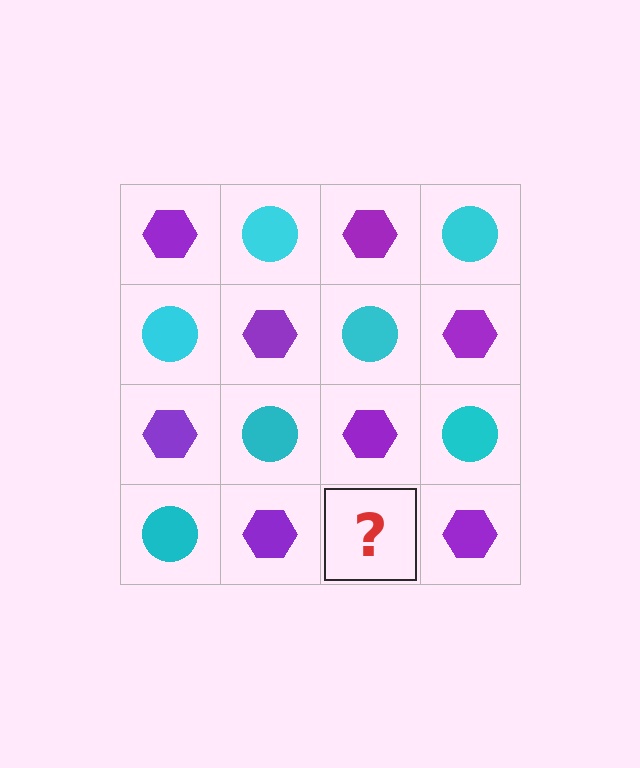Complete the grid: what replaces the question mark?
The question mark should be replaced with a cyan circle.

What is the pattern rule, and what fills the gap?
The rule is that it alternates purple hexagon and cyan circle in a checkerboard pattern. The gap should be filled with a cyan circle.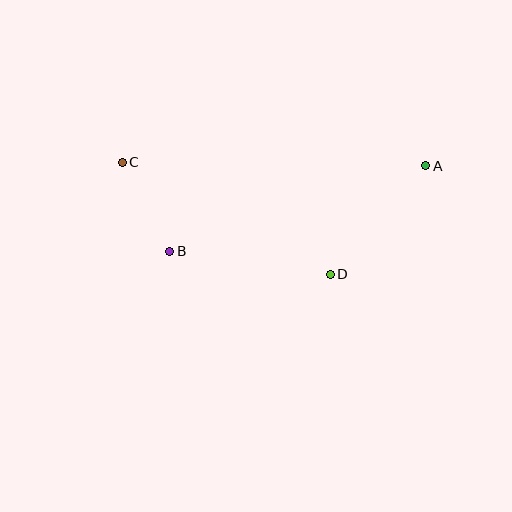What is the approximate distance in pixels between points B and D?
The distance between B and D is approximately 162 pixels.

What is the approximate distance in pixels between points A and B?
The distance between A and B is approximately 270 pixels.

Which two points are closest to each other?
Points B and C are closest to each other.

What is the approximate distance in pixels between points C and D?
The distance between C and D is approximately 236 pixels.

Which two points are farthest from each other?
Points A and C are farthest from each other.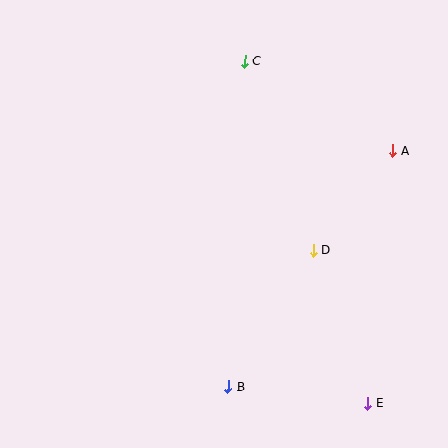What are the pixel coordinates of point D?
Point D is at (313, 250).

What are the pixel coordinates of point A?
Point A is at (393, 150).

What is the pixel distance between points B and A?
The distance between B and A is 288 pixels.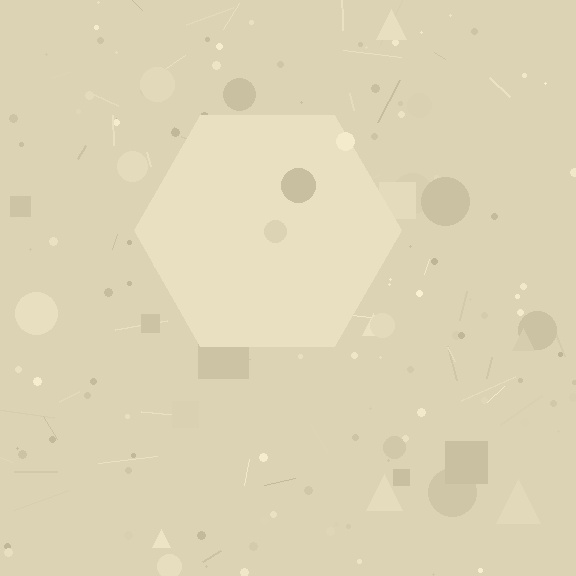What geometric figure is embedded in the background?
A hexagon is embedded in the background.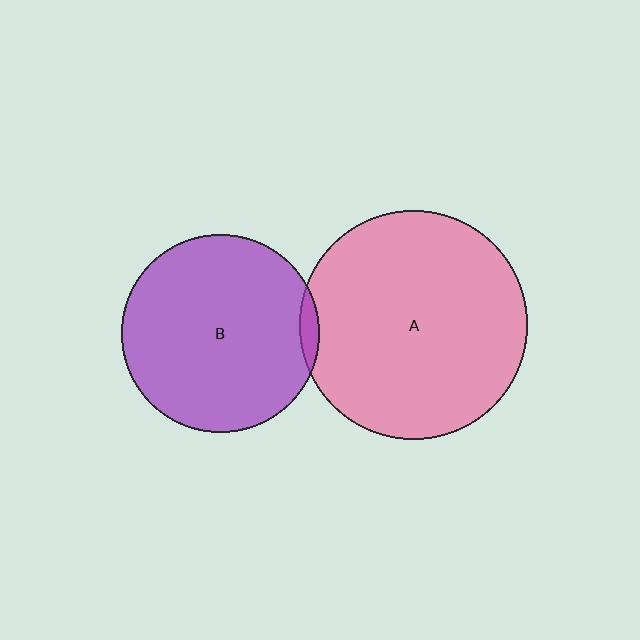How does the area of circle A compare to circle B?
Approximately 1.3 times.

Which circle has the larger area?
Circle A (pink).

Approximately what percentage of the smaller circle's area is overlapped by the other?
Approximately 5%.